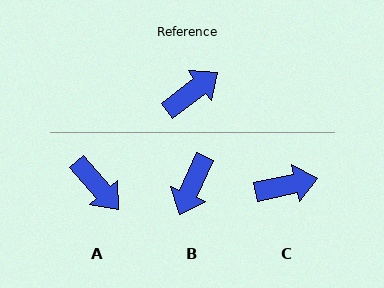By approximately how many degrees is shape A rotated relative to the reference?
Approximately 87 degrees clockwise.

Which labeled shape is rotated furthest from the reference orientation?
B, about 151 degrees away.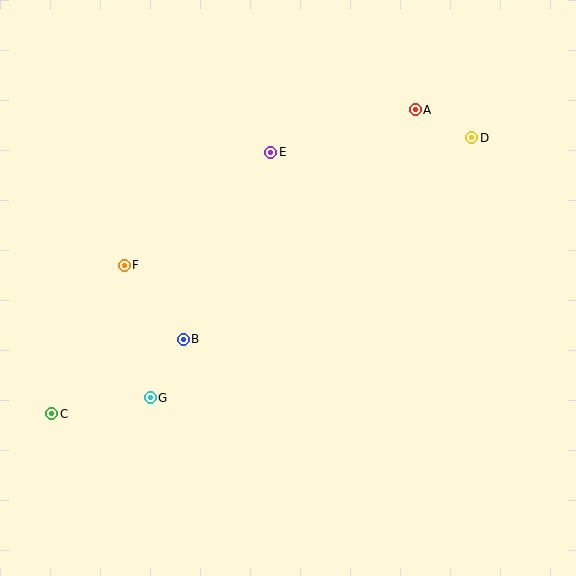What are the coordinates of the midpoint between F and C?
The midpoint between F and C is at (88, 340).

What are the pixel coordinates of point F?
Point F is at (124, 265).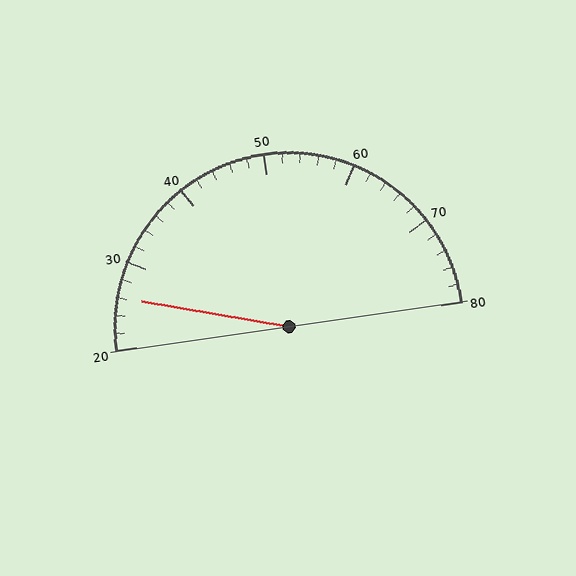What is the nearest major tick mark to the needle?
The nearest major tick mark is 30.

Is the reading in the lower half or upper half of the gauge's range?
The reading is in the lower half of the range (20 to 80).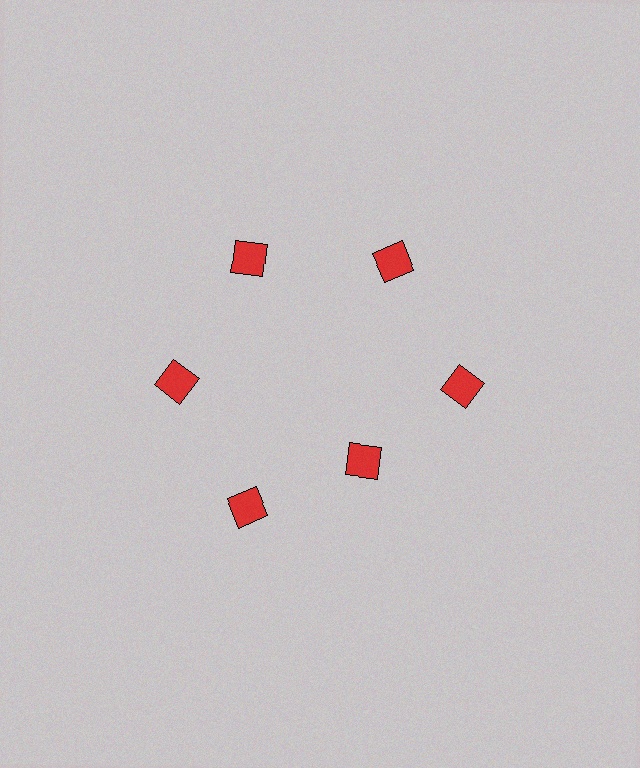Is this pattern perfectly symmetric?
No. The 6 red squares are arranged in a ring, but one element near the 5 o'clock position is pulled inward toward the center, breaking the 6-fold rotational symmetry.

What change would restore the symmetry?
The symmetry would be restored by moving it outward, back onto the ring so that all 6 squares sit at equal angles and equal distance from the center.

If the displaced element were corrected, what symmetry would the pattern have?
It would have 6-fold rotational symmetry — the pattern would map onto itself every 60 degrees.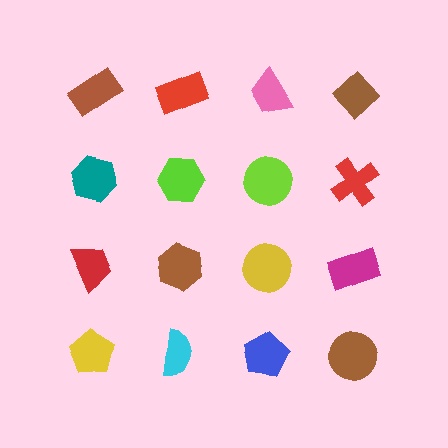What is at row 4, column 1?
A yellow pentagon.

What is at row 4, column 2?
A cyan semicircle.